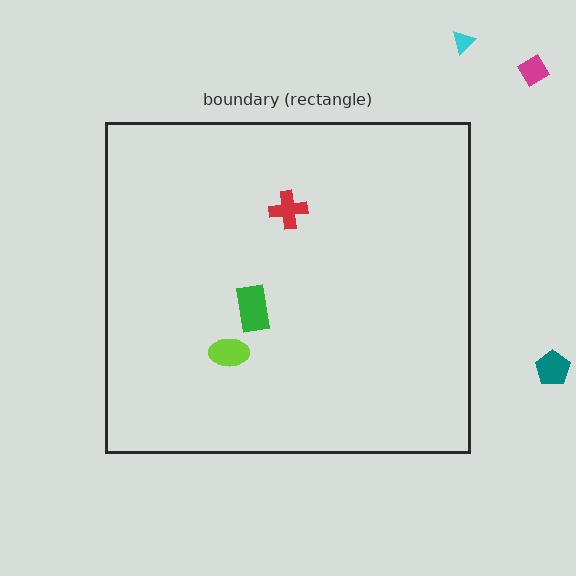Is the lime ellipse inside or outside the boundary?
Inside.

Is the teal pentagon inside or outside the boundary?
Outside.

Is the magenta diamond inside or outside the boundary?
Outside.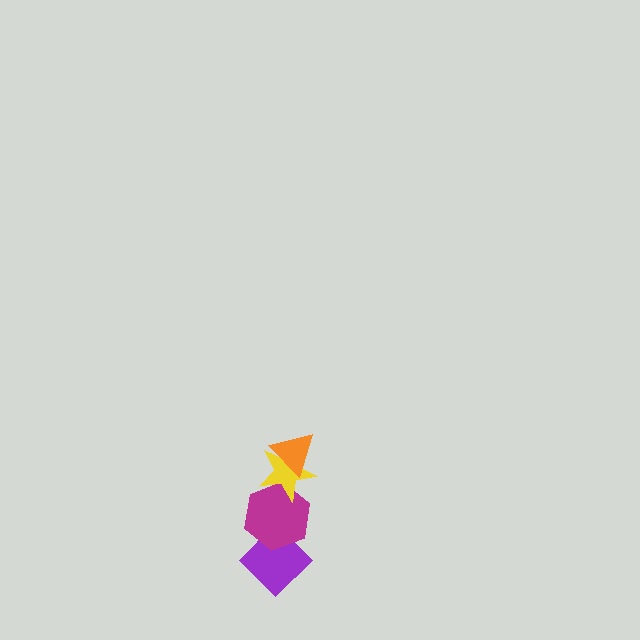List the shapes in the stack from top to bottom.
From top to bottom: the orange triangle, the yellow star, the magenta hexagon, the purple diamond.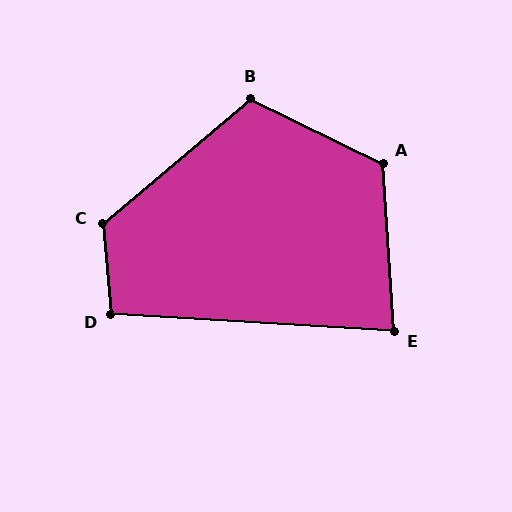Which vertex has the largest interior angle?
C, at approximately 125 degrees.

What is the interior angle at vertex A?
Approximately 120 degrees (obtuse).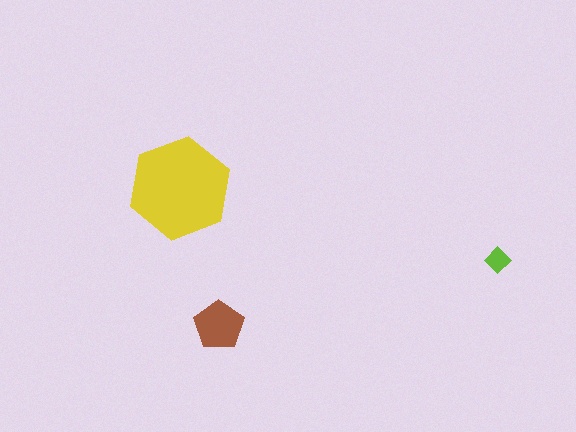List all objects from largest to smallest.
The yellow hexagon, the brown pentagon, the lime diamond.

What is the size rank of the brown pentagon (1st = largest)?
2nd.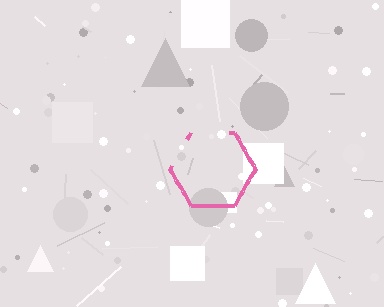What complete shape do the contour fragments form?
The contour fragments form a hexagon.